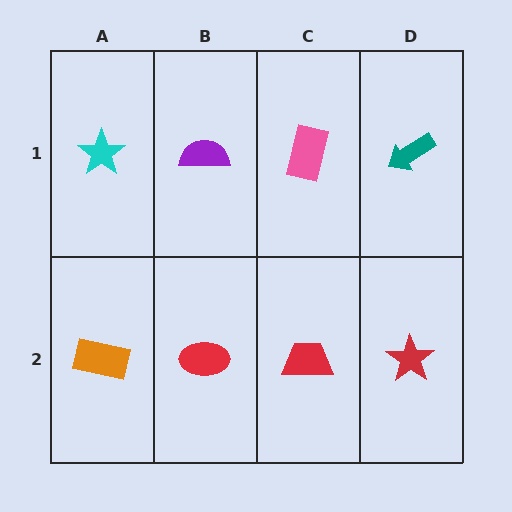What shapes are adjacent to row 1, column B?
A red ellipse (row 2, column B), a cyan star (row 1, column A), a pink rectangle (row 1, column C).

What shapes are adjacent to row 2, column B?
A purple semicircle (row 1, column B), an orange rectangle (row 2, column A), a red trapezoid (row 2, column C).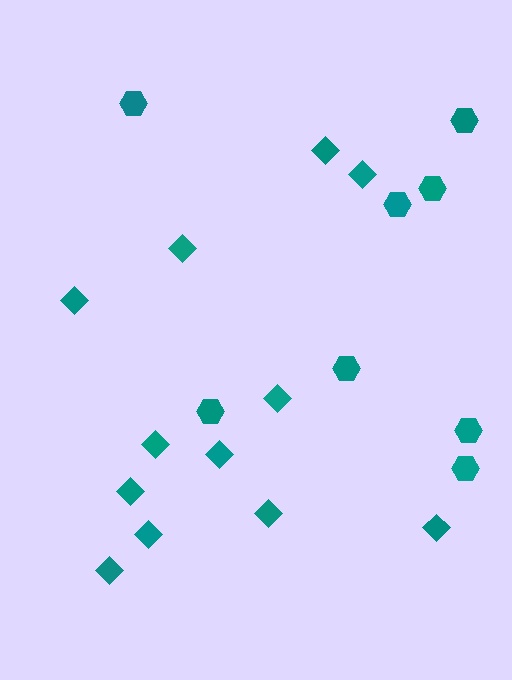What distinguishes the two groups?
There are 2 groups: one group of hexagons (8) and one group of diamonds (12).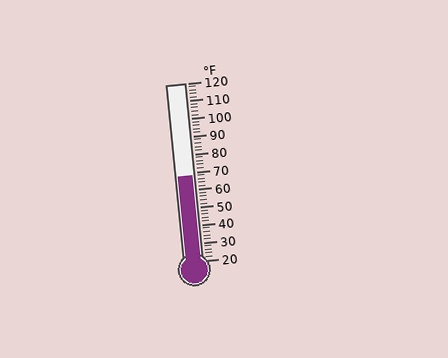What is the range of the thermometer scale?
The thermometer scale ranges from 20°F to 120°F.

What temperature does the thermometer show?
The thermometer shows approximately 68°F.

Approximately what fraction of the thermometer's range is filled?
The thermometer is filled to approximately 50% of its range.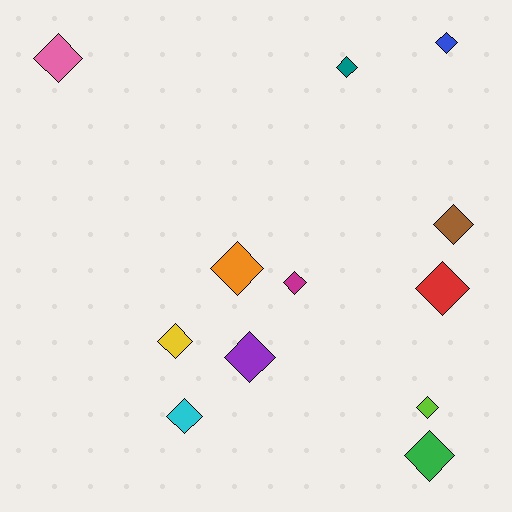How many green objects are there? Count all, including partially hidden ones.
There is 1 green object.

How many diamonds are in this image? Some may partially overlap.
There are 12 diamonds.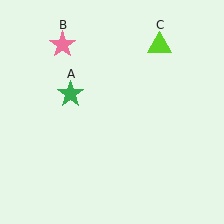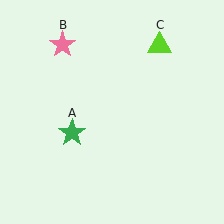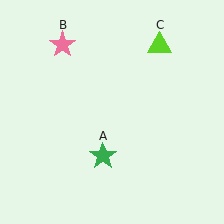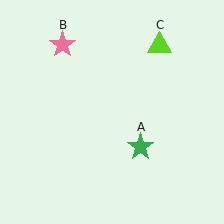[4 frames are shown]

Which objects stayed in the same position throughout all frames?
Pink star (object B) and lime triangle (object C) remained stationary.